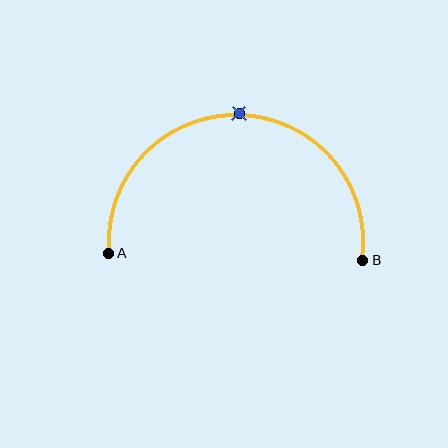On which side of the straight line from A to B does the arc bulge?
The arc bulges above the straight line connecting A and B.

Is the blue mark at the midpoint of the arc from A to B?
Yes. The blue mark lies on the arc at equal arc-length from both A and B — it is the arc midpoint.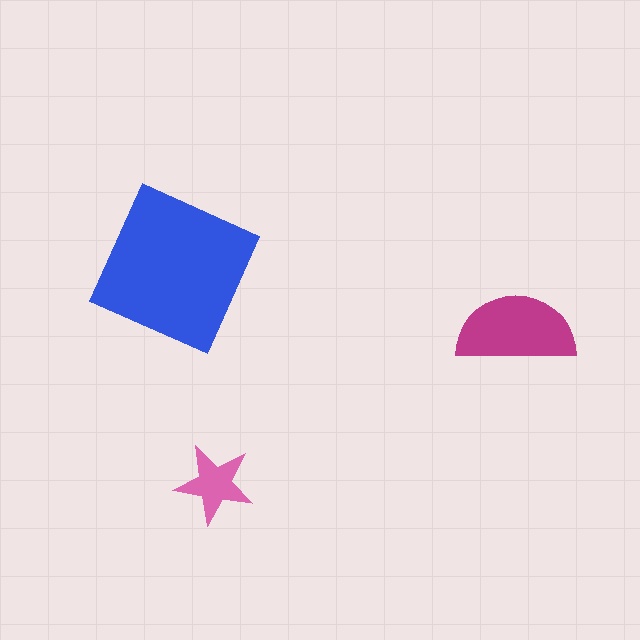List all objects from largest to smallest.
The blue square, the magenta semicircle, the pink star.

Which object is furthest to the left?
The blue square is leftmost.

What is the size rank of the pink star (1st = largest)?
3rd.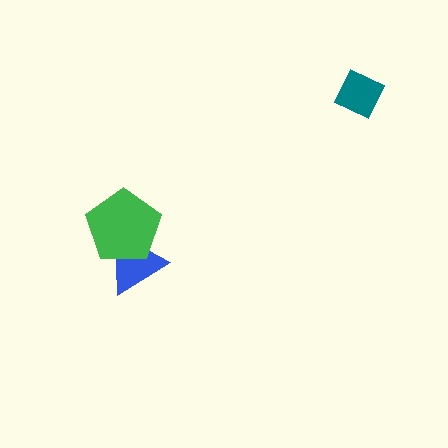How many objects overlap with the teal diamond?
0 objects overlap with the teal diamond.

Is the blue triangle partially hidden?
Yes, it is partially covered by another shape.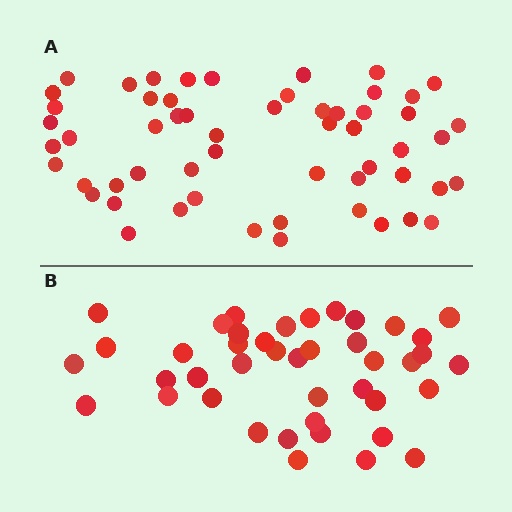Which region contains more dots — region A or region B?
Region A (the top region) has more dots.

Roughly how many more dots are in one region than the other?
Region A has approximately 15 more dots than region B.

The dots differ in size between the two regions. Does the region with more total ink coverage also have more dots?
No. Region B has more total ink coverage because its dots are larger, but region A actually contains more individual dots. Total area can be misleading — the number of items is what matters here.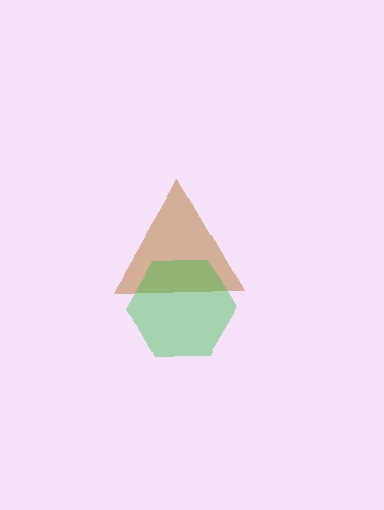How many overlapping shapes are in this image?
There are 2 overlapping shapes in the image.